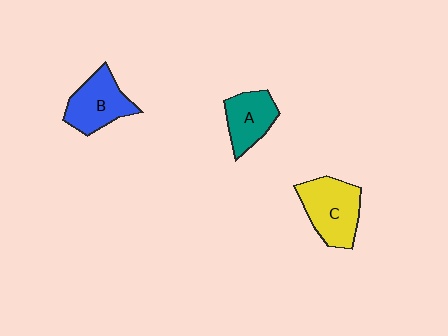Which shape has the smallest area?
Shape A (teal).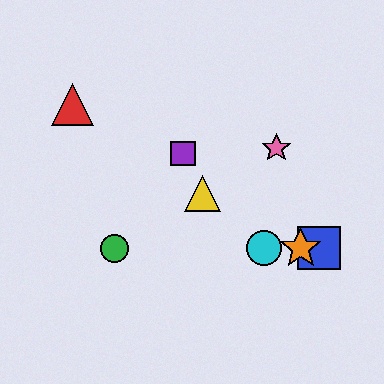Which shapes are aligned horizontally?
The blue square, the green circle, the orange star, the cyan circle are aligned horizontally.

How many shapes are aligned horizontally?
4 shapes (the blue square, the green circle, the orange star, the cyan circle) are aligned horizontally.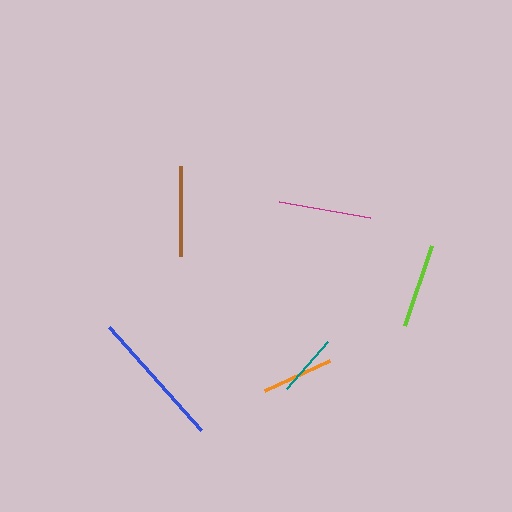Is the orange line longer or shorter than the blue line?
The blue line is longer than the orange line.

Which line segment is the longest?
The blue line is the longest at approximately 137 pixels.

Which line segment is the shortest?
The teal line is the shortest at approximately 62 pixels.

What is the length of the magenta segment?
The magenta segment is approximately 92 pixels long.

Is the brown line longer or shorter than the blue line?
The blue line is longer than the brown line.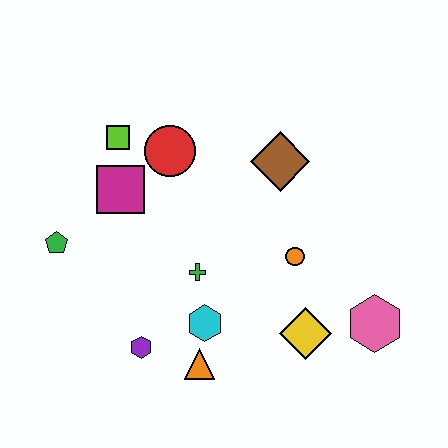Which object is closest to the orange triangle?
The cyan hexagon is closest to the orange triangle.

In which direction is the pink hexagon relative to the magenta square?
The pink hexagon is to the right of the magenta square.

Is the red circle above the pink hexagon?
Yes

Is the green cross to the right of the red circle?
Yes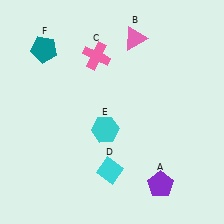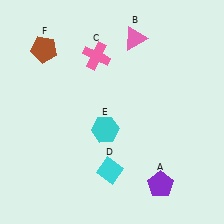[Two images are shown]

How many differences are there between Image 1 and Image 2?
There is 1 difference between the two images.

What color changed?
The pentagon (F) changed from teal in Image 1 to brown in Image 2.